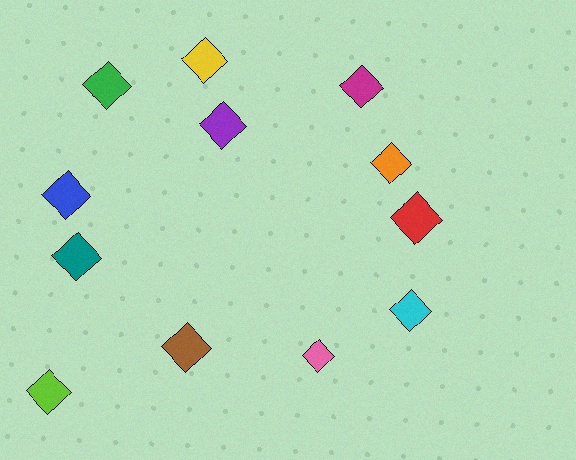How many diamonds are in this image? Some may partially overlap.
There are 12 diamonds.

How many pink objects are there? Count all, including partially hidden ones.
There is 1 pink object.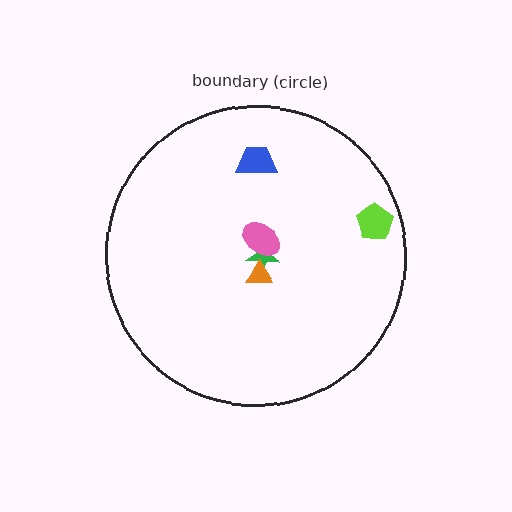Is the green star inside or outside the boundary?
Inside.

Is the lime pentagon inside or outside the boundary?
Inside.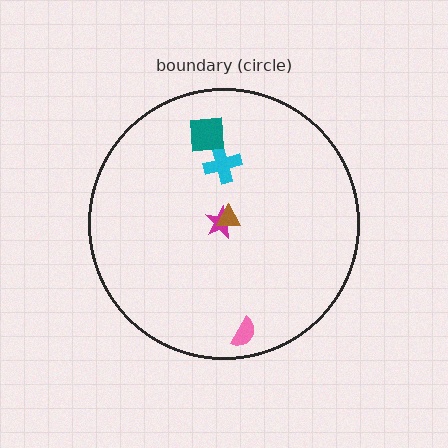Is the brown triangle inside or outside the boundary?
Inside.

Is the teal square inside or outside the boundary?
Inside.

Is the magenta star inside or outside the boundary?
Inside.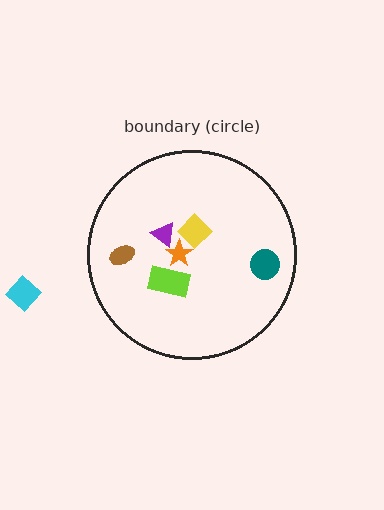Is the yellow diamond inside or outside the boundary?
Inside.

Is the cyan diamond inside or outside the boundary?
Outside.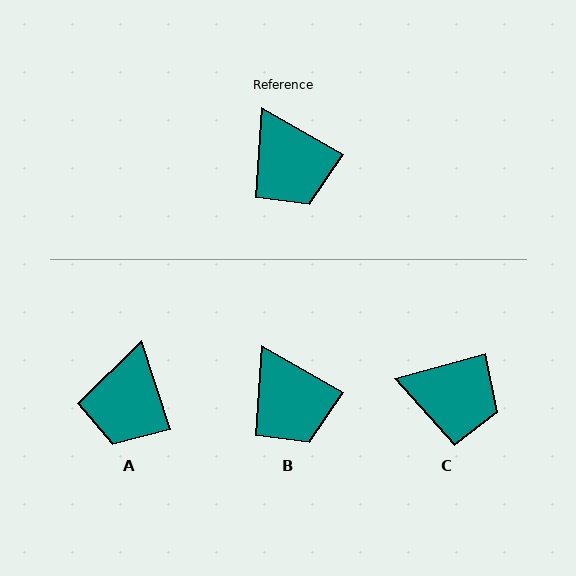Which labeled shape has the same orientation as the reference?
B.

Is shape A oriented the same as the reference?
No, it is off by about 42 degrees.